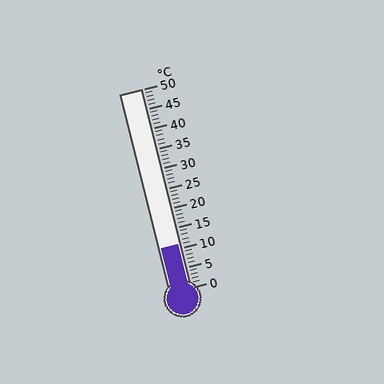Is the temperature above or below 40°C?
The temperature is below 40°C.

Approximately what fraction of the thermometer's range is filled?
The thermometer is filled to approximately 20% of its range.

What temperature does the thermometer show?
The thermometer shows approximately 11°C.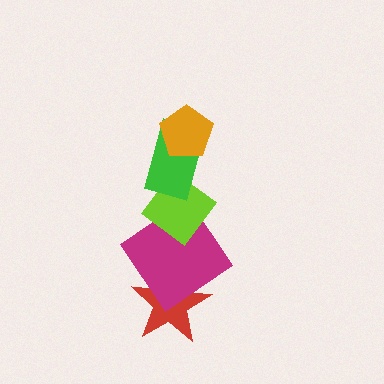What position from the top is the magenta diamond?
The magenta diamond is 4th from the top.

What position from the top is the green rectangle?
The green rectangle is 2nd from the top.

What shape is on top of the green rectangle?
The orange pentagon is on top of the green rectangle.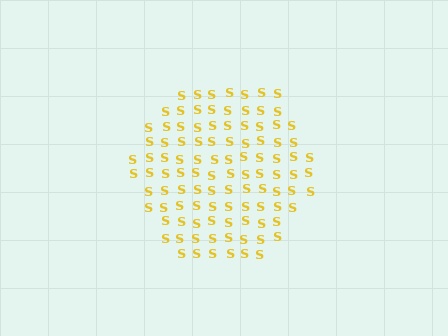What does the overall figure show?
The overall figure shows a hexagon.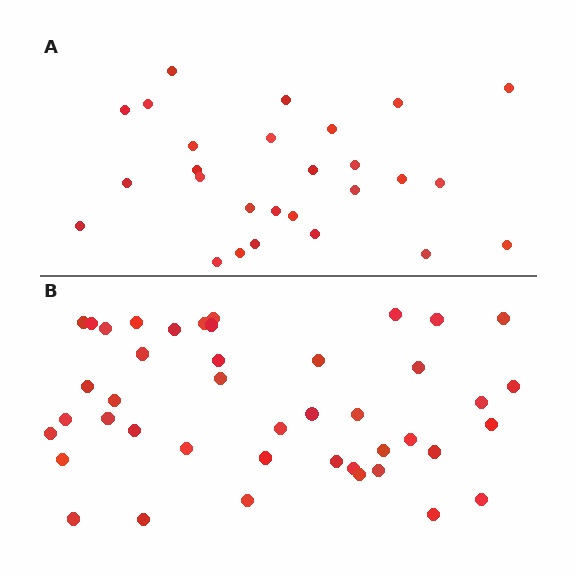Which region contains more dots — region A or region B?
Region B (the bottom region) has more dots.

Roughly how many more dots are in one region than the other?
Region B has approximately 15 more dots than region A.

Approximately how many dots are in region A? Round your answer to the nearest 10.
About 30 dots. (The exact count is 27, which rounds to 30.)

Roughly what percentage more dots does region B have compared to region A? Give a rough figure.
About 60% more.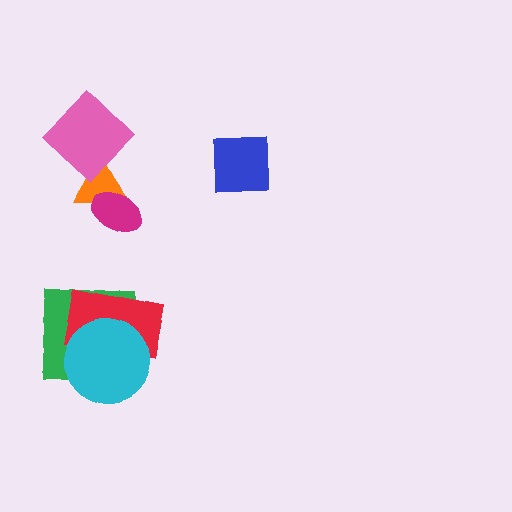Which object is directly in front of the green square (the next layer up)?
The red rectangle is directly in front of the green square.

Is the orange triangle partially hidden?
Yes, it is partially covered by another shape.